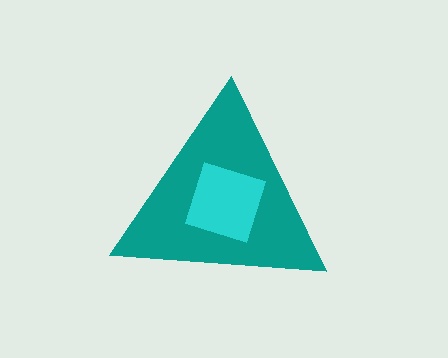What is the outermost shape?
The teal triangle.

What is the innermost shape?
The cyan square.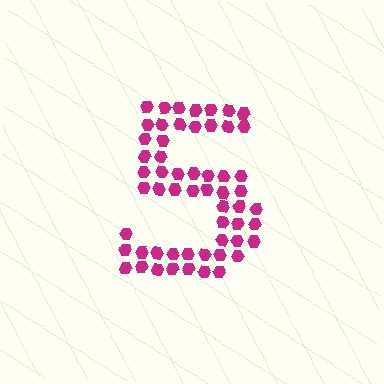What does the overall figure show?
The overall figure shows the digit 5.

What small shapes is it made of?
It is made of small hexagons.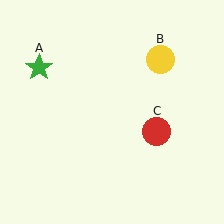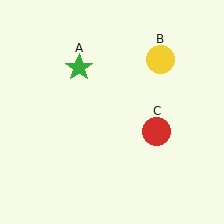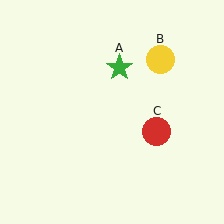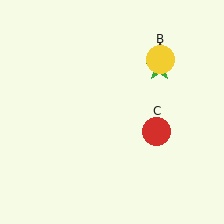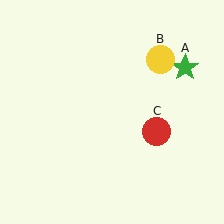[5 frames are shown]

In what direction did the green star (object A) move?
The green star (object A) moved right.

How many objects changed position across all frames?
1 object changed position: green star (object A).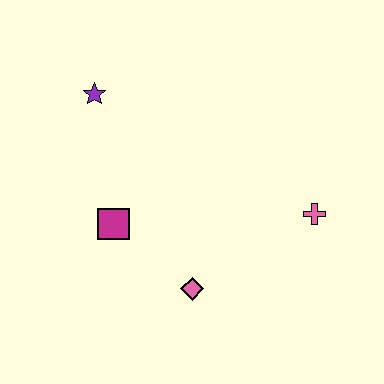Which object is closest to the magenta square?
The pink diamond is closest to the magenta square.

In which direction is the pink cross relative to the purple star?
The pink cross is to the right of the purple star.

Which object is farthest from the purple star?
The pink cross is farthest from the purple star.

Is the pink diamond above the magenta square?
No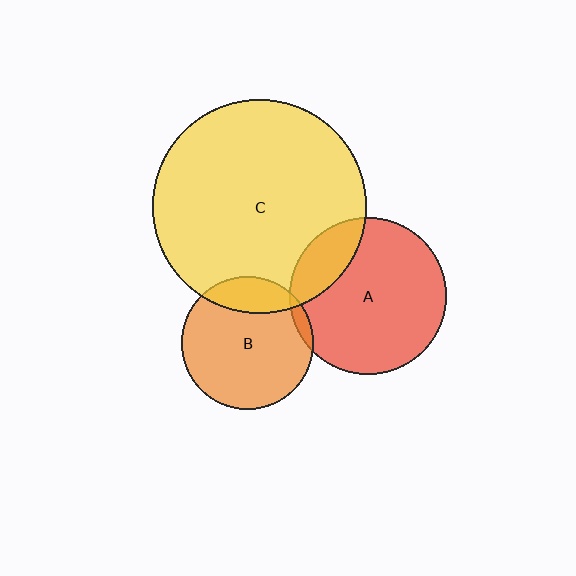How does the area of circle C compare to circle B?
Approximately 2.6 times.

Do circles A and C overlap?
Yes.